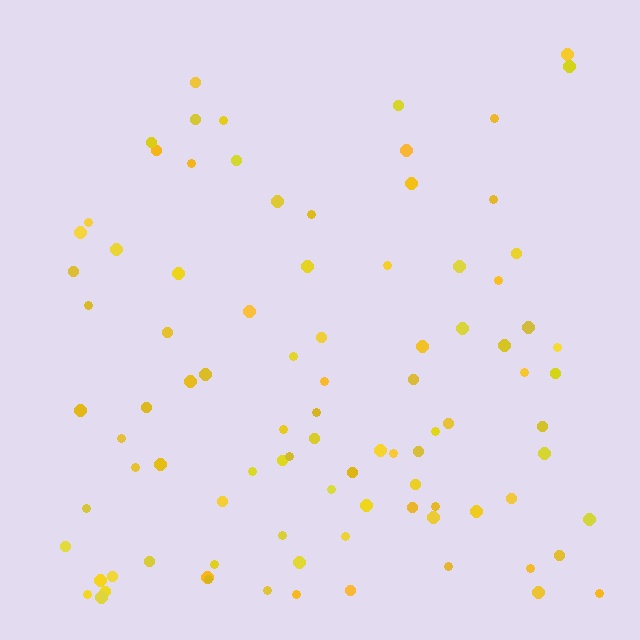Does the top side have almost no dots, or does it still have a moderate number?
Still a moderate number, just noticeably fewer than the bottom.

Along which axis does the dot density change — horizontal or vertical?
Vertical.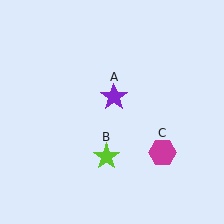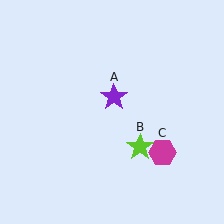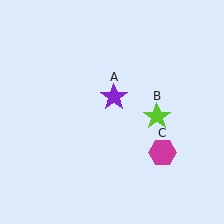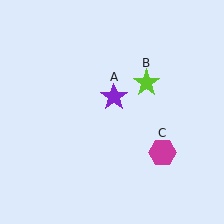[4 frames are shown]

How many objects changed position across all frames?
1 object changed position: lime star (object B).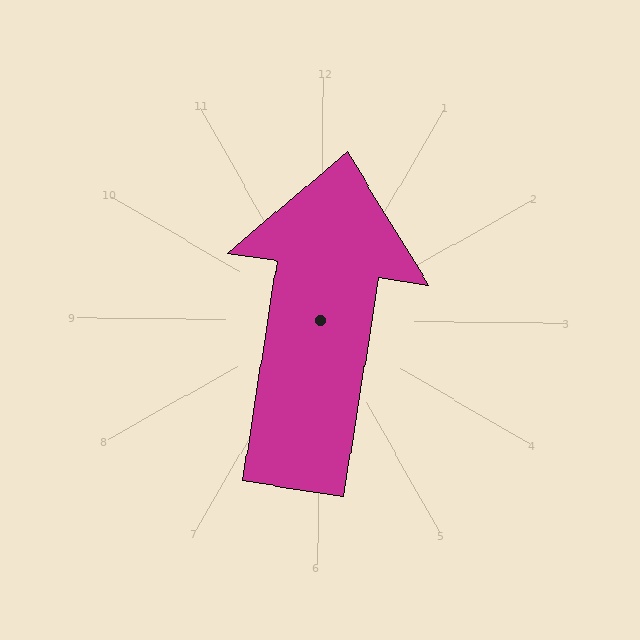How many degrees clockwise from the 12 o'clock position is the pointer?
Approximately 9 degrees.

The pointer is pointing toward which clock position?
Roughly 12 o'clock.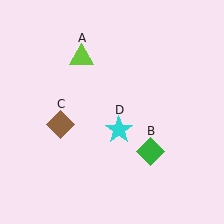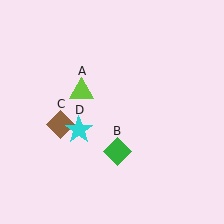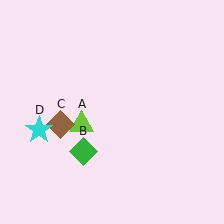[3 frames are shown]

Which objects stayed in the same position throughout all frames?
Brown diamond (object C) remained stationary.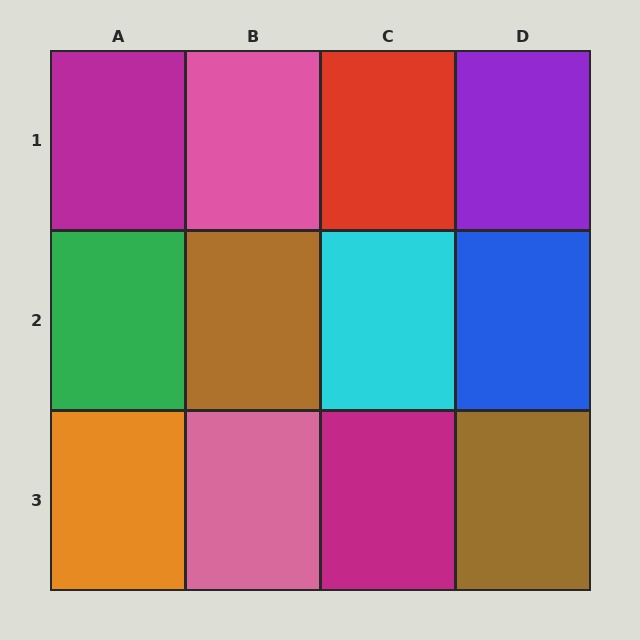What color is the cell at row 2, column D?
Blue.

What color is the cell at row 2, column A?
Green.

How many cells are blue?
1 cell is blue.